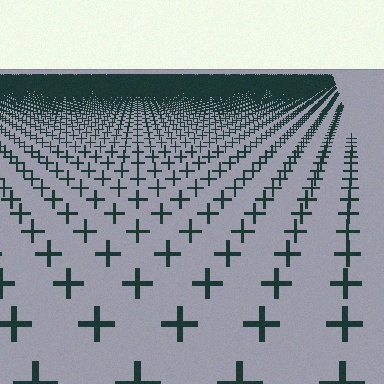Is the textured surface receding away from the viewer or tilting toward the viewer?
The surface is receding away from the viewer. Texture elements get smaller and denser toward the top.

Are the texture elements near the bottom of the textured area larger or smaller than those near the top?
Larger. Near the bottom, elements are closer to the viewer and appear at a bigger on-screen size.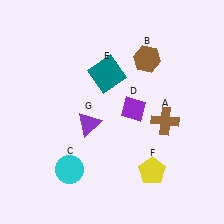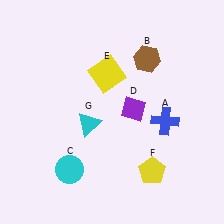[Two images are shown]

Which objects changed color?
A changed from brown to blue. E changed from teal to yellow. G changed from purple to cyan.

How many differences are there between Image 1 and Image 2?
There are 3 differences between the two images.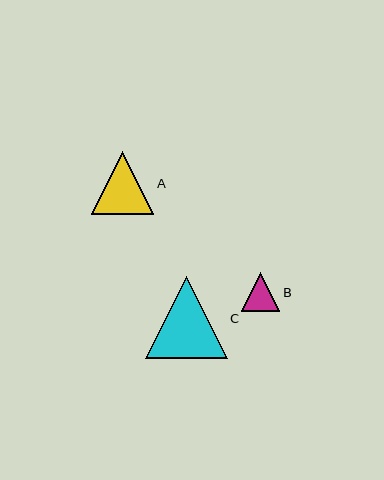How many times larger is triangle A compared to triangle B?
Triangle A is approximately 1.6 times the size of triangle B.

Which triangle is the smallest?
Triangle B is the smallest with a size of approximately 39 pixels.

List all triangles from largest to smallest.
From largest to smallest: C, A, B.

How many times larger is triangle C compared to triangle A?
Triangle C is approximately 1.3 times the size of triangle A.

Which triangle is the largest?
Triangle C is the largest with a size of approximately 82 pixels.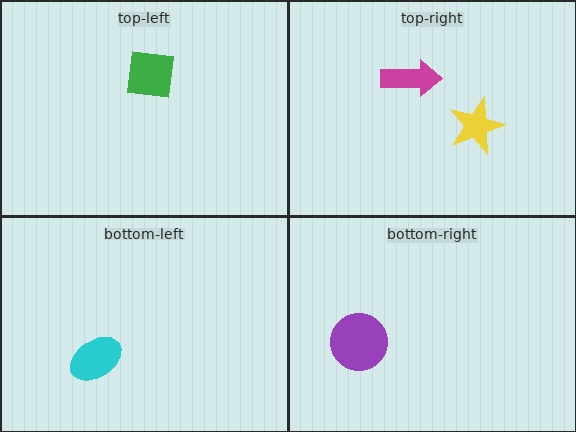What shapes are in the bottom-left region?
The cyan ellipse.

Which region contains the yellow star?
The top-right region.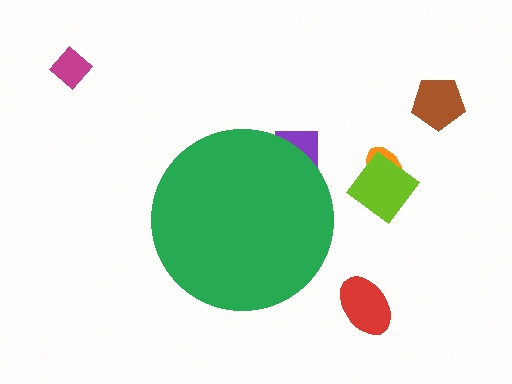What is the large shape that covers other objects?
A green circle.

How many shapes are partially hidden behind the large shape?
1 shape is partially hidden.